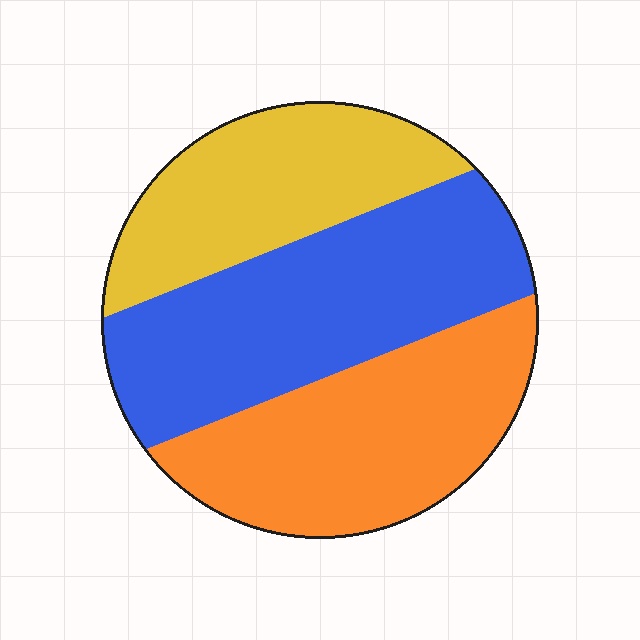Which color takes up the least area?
Yellow, at roughly 25%.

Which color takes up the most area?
Blue, at roughly 40%.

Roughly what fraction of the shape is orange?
Orange covers around 35% of the shape.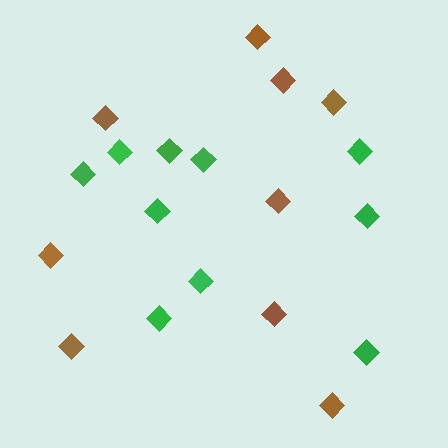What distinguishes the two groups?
There are 2 groups: one group of green diamonds (10) and one group of brown diamonds (9).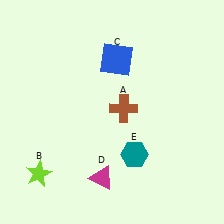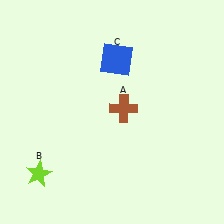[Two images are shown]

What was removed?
The teal hexagon (E), the magenta triangle (D) were removed in Image 2.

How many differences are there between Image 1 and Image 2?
There are 2 differences between the two images.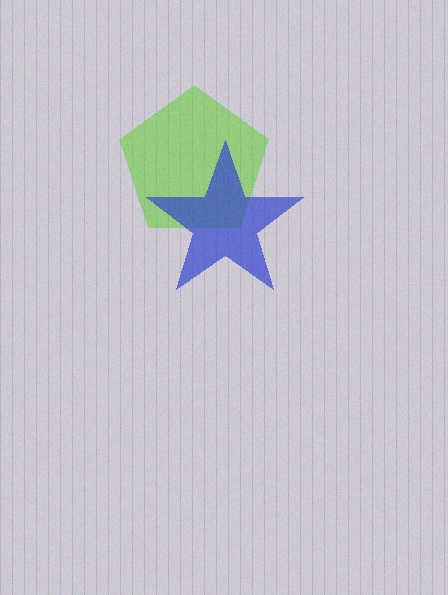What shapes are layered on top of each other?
The layered shapes are: a lime pentagon, a blue star.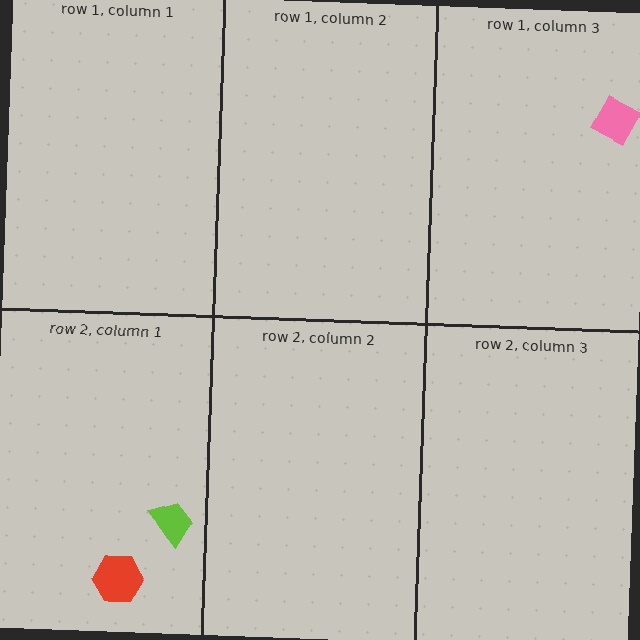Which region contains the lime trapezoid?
The row 2, column 1 region.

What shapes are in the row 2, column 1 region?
The red hexagon, the lime trapezoid.